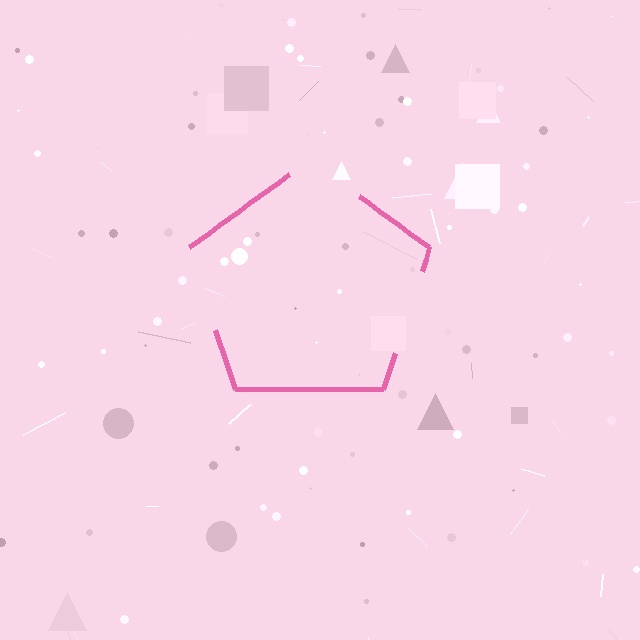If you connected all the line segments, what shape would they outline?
They would outline a pentagon.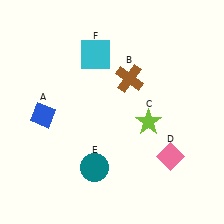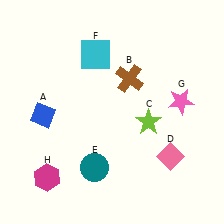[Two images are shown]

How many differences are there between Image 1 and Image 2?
There are 2 differences between the two images.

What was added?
A pink star (G), a magenta hexagon (H) were added in Image 2.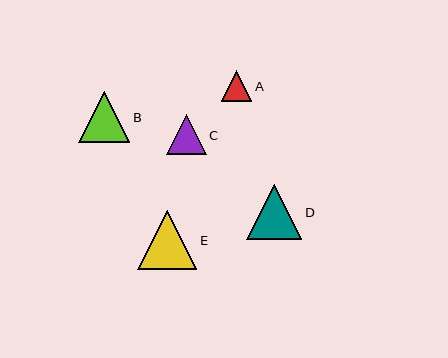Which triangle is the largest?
Triangle E is the largest with a size of approximately 59 pixels.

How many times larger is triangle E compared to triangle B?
Triangle E is approximately 1.1 times the size of triangle B.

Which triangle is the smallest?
Triangle A is the smallest with a size of approximately 30 pixels.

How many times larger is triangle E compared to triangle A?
Triangle E is approximately 2.0 times the size of triangle A.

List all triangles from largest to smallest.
From largest to smallest: E, D, B, C, A.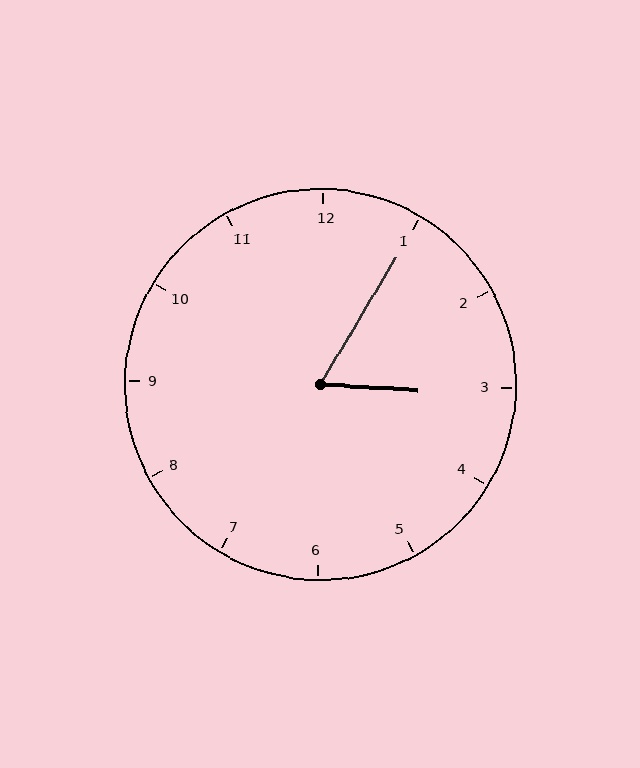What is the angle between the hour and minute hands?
Approximately 62 degrees.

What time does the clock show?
3:05.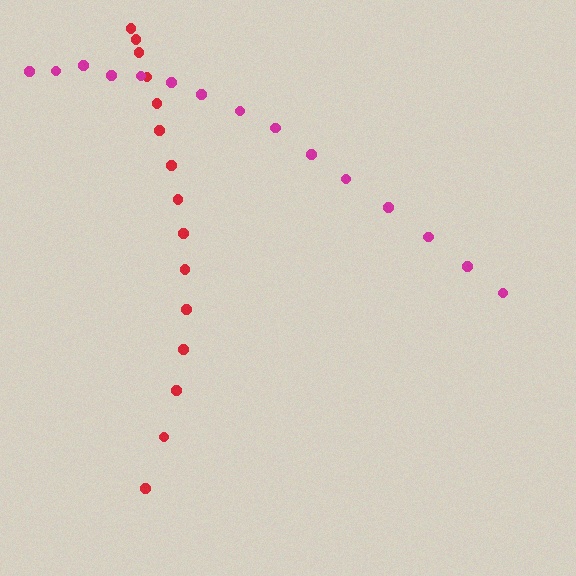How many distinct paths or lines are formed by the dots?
There are 2 distinct paths.